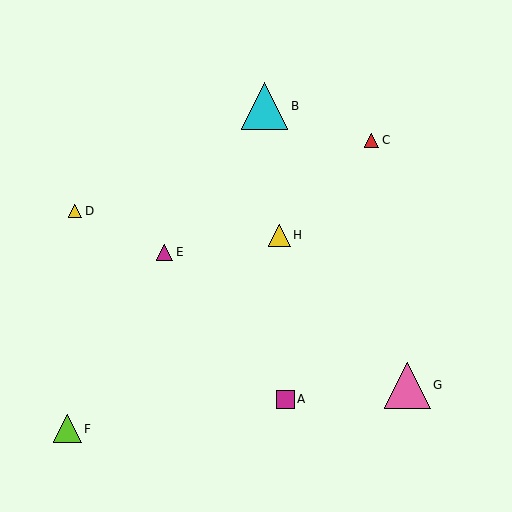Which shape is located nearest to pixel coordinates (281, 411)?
The magenta square (labeled A) at (285, 399) is nearest to that location.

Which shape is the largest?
The cyan triangle (labeled B) is the largest.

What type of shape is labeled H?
Shape H is a yellow triangle.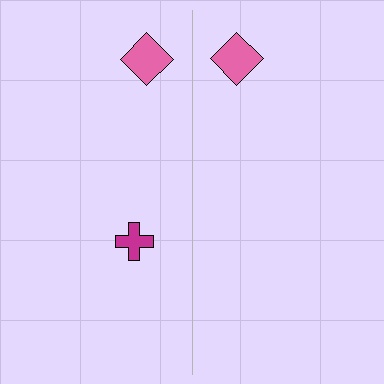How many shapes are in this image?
There are 3 shapes in this image.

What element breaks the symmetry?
A magenta cross is missing from the right side.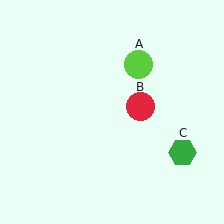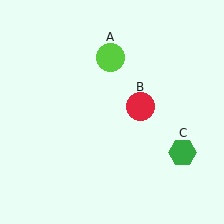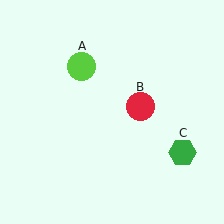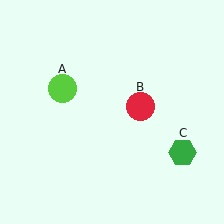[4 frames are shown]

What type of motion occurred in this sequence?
The lime circle (object A) rotated counterclockwise around the center of the scene.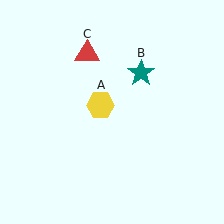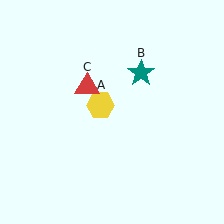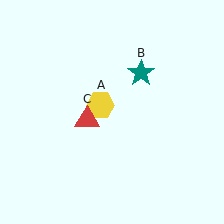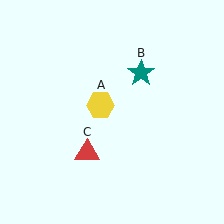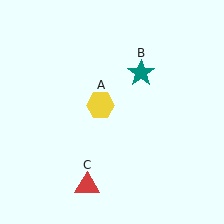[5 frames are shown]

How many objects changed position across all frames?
1 object changed position: red triangle (object C).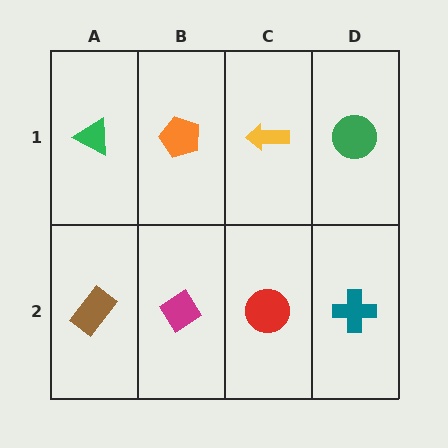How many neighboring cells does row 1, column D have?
2.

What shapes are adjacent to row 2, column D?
A green circle (row 1, column D), a red circle (row 2, column C).